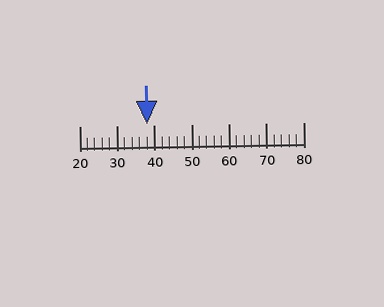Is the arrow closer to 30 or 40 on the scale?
The arrow is closer to 40.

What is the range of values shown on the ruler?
The ruler shows values from 20 to 80.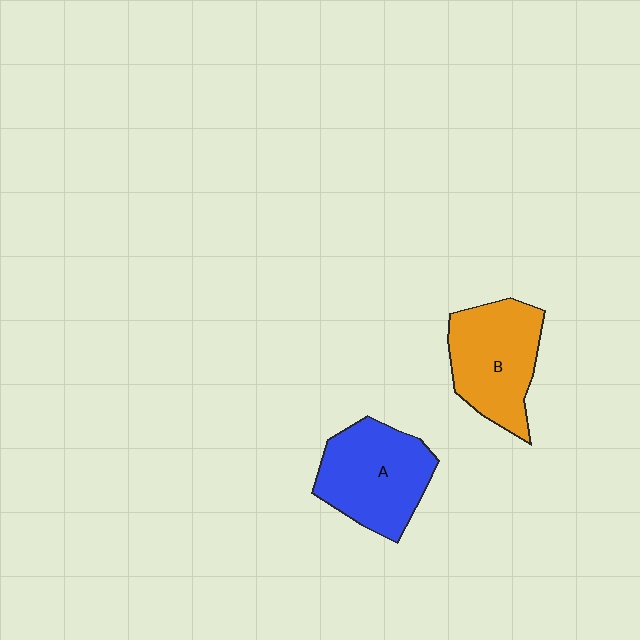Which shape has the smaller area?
Shape B (orange).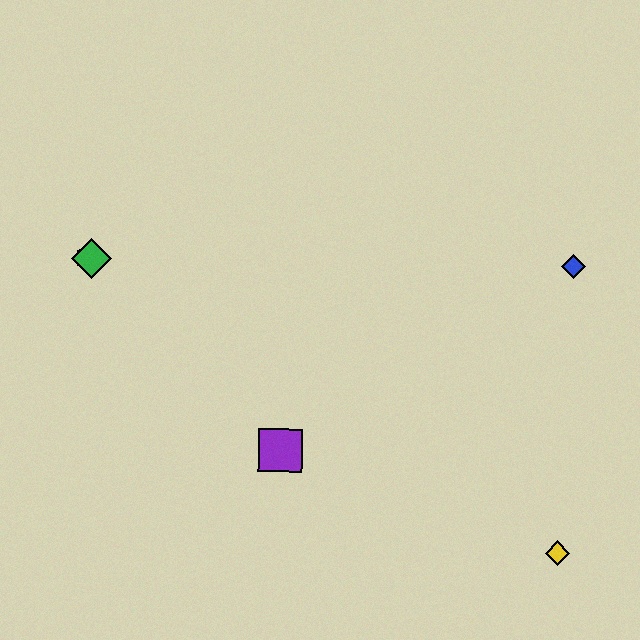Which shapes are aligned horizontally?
The red hexagon, the blue diamond, the green diamond are aligned horizontally.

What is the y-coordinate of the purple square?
The purple square is at y≈450.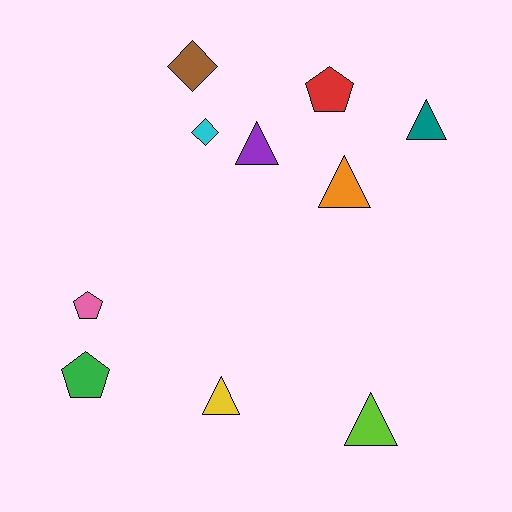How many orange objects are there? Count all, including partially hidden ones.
There is 1 orange object.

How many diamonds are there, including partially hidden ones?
There are 2 diamonds.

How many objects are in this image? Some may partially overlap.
There are 10 objects.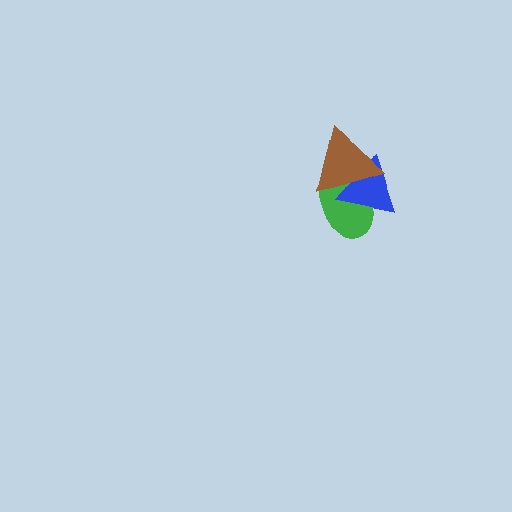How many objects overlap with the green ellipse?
2 objects overlap with the green ellipse.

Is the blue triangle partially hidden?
Yes, it is partially covered by another shape.